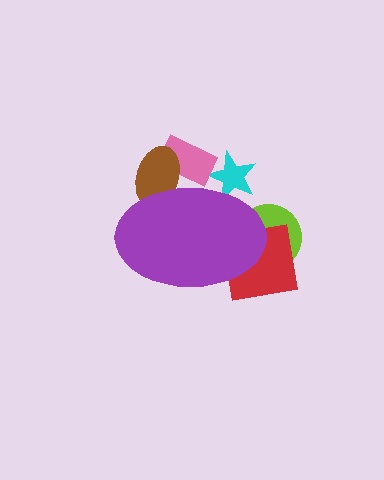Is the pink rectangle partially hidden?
Yes, the pink rectangle is partially hidden behind the purple ellipse.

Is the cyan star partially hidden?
Yes, the cyan star is partially hidden behind the purple ellipse.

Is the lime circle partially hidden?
Yes, the lime circle is partially hidden behind the purple ellipse.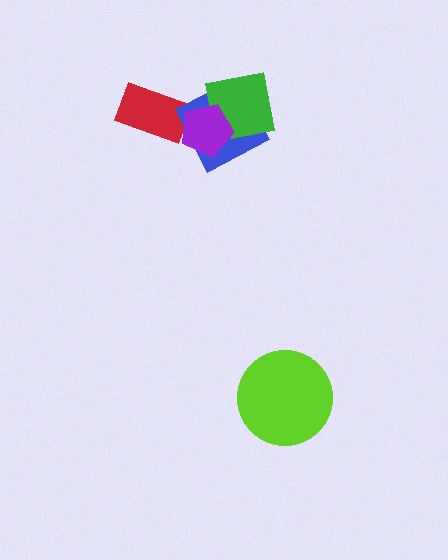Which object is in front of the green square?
The purple pentagon is in front of the green square.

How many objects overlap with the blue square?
2 objects overlap with the blue square.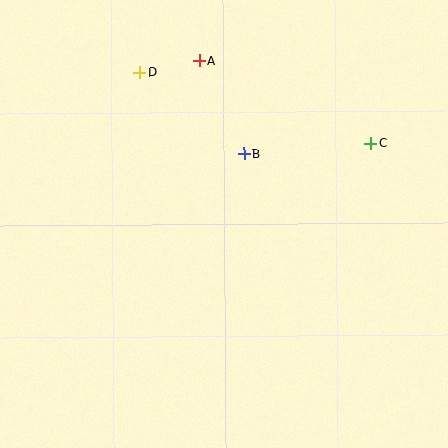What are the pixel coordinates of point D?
Point D is at (140, 72).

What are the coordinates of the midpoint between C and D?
The midpoint between C and D is at (255, 108).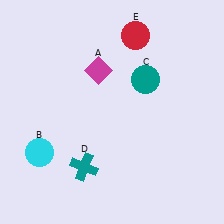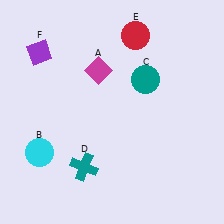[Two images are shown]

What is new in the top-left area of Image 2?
A purple diamond (F) was added in the top-left area of Image 2.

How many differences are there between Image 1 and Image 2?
There is 1 difference between the two images.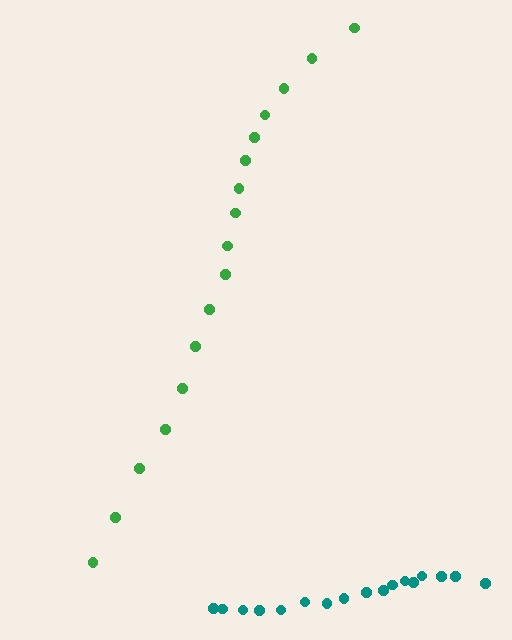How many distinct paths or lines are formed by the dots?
There are 2 distinct paths.